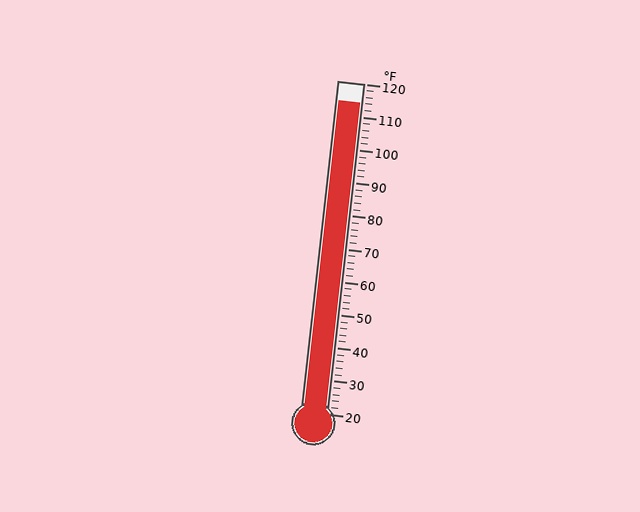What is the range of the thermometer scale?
The thermometer scale ranges from 20°F to 120°F.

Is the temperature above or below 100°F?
The temperature is above 100°F.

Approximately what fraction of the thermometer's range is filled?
The thermometer is filled to approximately 95% of its range.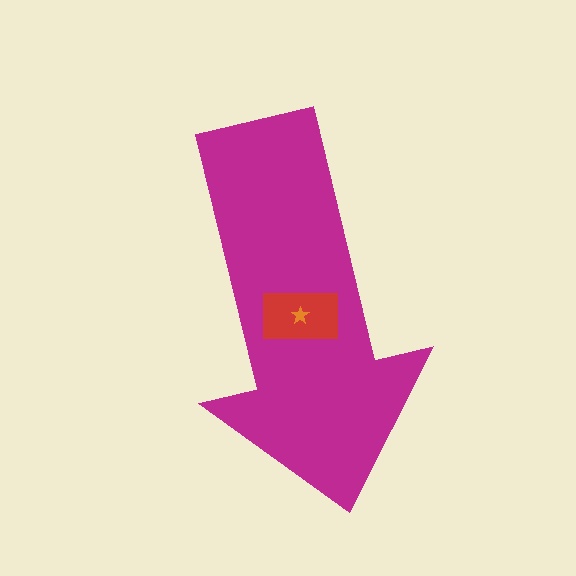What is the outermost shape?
The magenta arrow.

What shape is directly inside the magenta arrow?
The red rectangle.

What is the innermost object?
The orange star.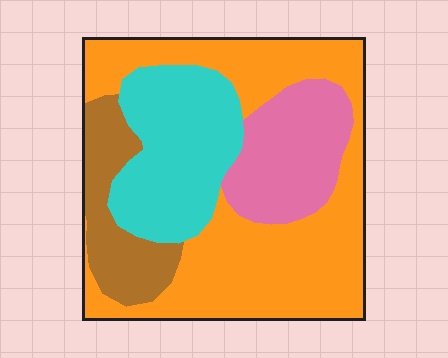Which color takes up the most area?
Orange, at roughly 45%.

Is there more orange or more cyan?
Orange.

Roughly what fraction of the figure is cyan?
Cyan covers 23% of the figure.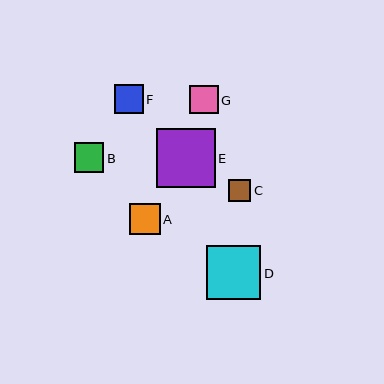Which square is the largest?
Square E is the largest with a size of approximately 59 pixels.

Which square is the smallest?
Square C is the smallest with a size of approximately 22 pixels.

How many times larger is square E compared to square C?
Square E is approximately 2.6 times the size of square C.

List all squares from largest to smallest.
From largest to smallest: E, D, A, B, F, G, C.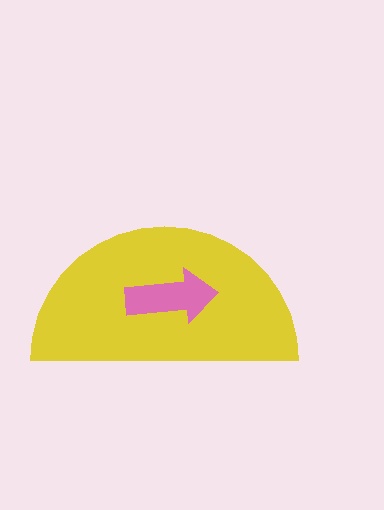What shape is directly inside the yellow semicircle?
The pink arrow.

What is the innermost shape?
The pink arrow.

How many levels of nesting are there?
2.